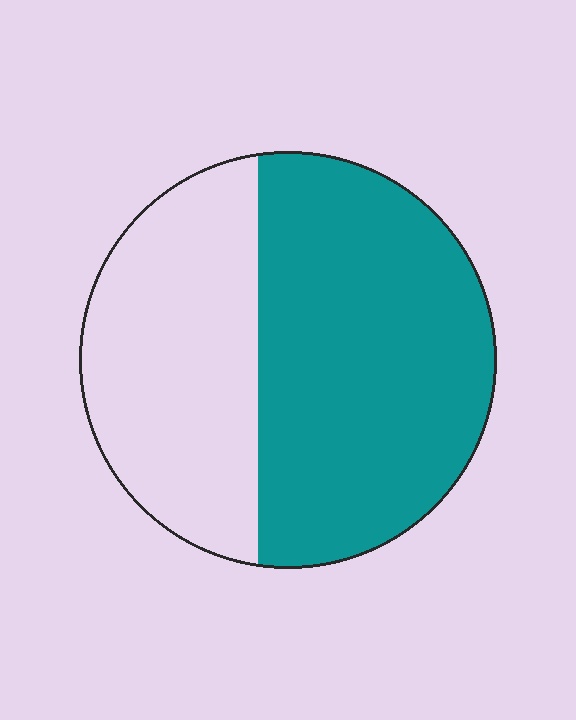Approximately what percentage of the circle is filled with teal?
Approximately 60%.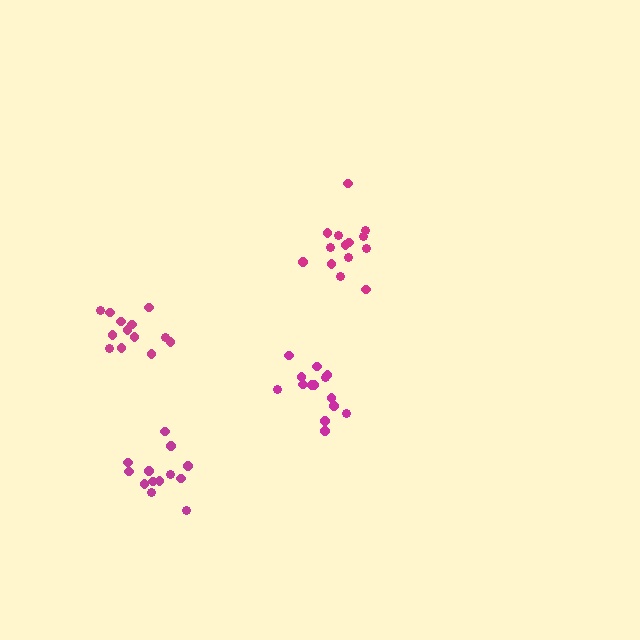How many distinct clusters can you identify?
There are 4 distinct clusters.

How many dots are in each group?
Group 1: 13 dots, Group 2: 13 dots, Group 3: 14 dots, Group 4: 14 dots (54 total).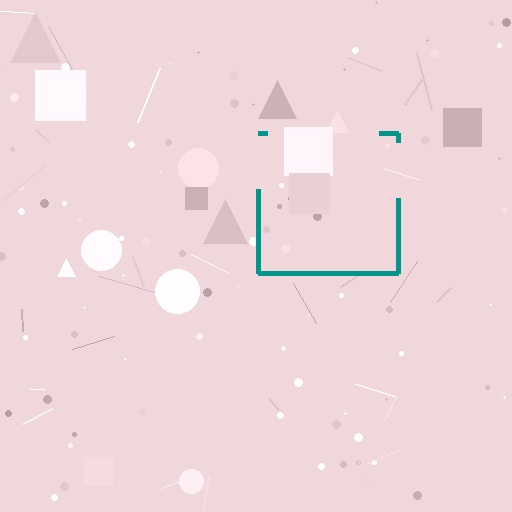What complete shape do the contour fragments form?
The contour fragments form a square.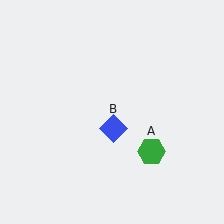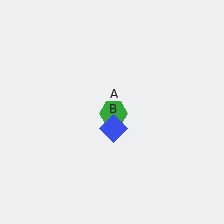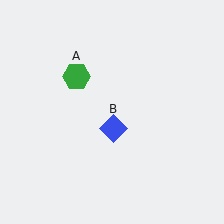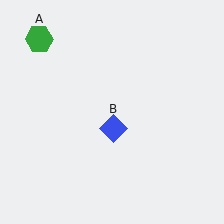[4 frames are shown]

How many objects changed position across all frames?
1 object changed position: green hexagon (object A).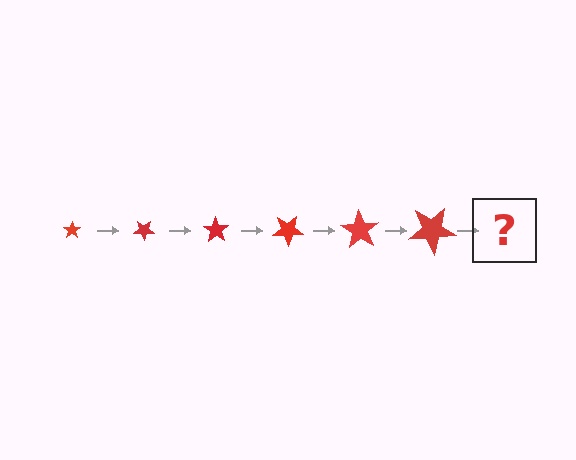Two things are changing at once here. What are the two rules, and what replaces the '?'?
The two rules are that the star grows larger each step and it rotates 35 degrees each step. The '?' should be a star, larger than the previous one and rotated 210 degrees from the start.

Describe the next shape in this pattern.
It should be a star, larger than the previous one and rotated 210 degrees from the start.